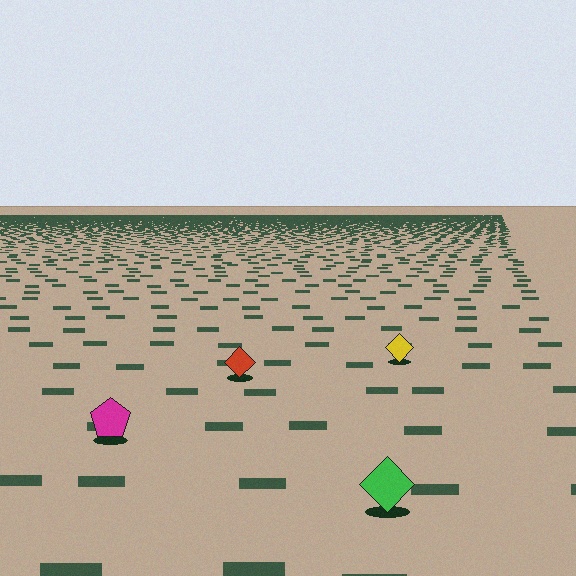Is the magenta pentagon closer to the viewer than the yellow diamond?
Yes. The magenta pentagon is closer — you can tell from the texture gradient: the ground texture is coarser near it.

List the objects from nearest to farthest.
From nearest to farthest: the green diamond, the magenta pentagon, the red diamond, the yellow diamond.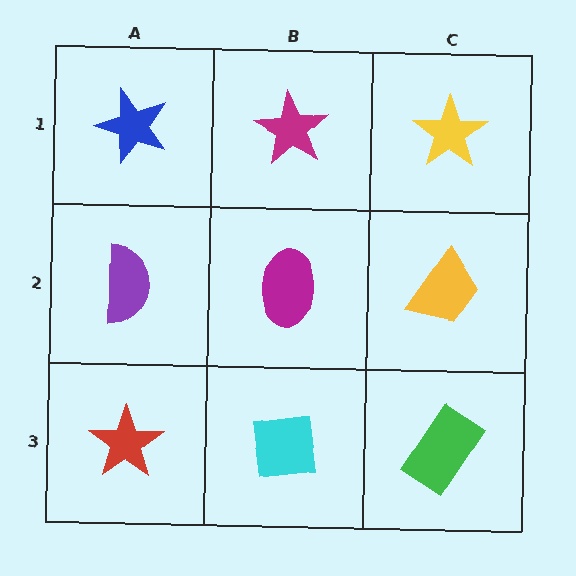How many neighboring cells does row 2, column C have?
3.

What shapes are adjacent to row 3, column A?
A purple semicircle (row 2, column A), a cyan square (row 3, column B).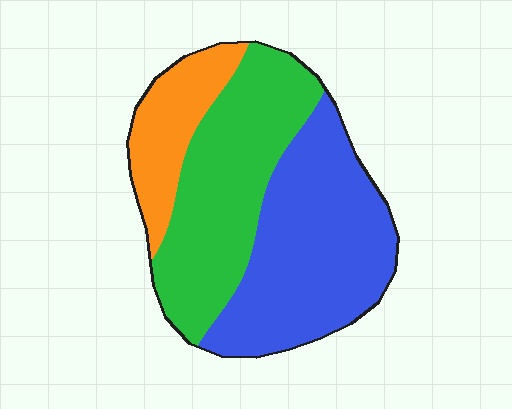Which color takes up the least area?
Orange, at roughly 15%.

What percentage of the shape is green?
Green covers 39% of the shape.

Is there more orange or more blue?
Blue.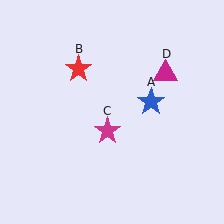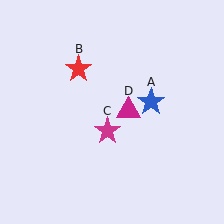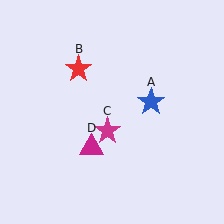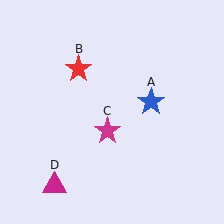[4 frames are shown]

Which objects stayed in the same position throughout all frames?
Blue star (object A) and red star (object B) and magenta star (object C) remained stationary.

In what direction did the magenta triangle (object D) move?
The magenta triangle (object D) moved down and to the left.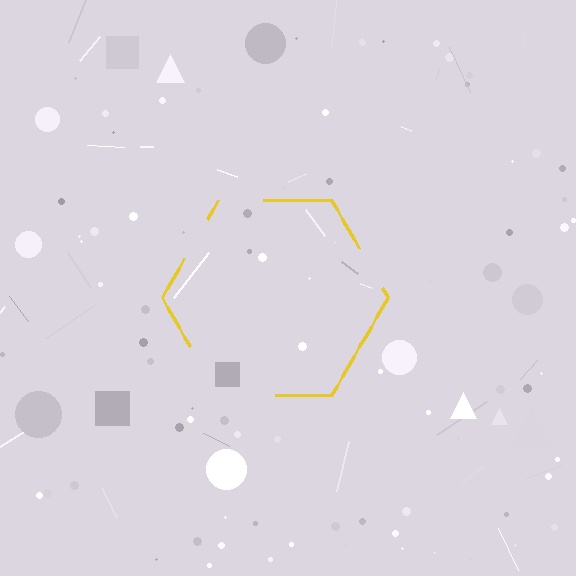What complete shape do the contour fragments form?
The contour fragments form a hexagon.